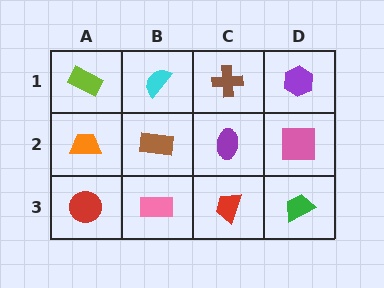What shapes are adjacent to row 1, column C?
A purple ellipse (row 2, column C), a cyan semicircle (row 1, column B), a purple hexagon (row 1, column D).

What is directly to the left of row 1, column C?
A cyan semicircle.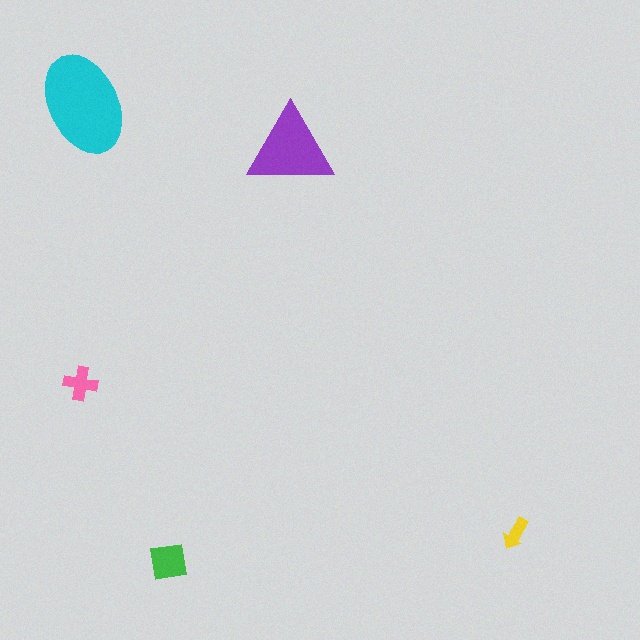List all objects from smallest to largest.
The yellow arrow, the pink cross, the green square, the purple triangle, the cyan ellipse.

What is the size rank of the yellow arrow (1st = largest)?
5th.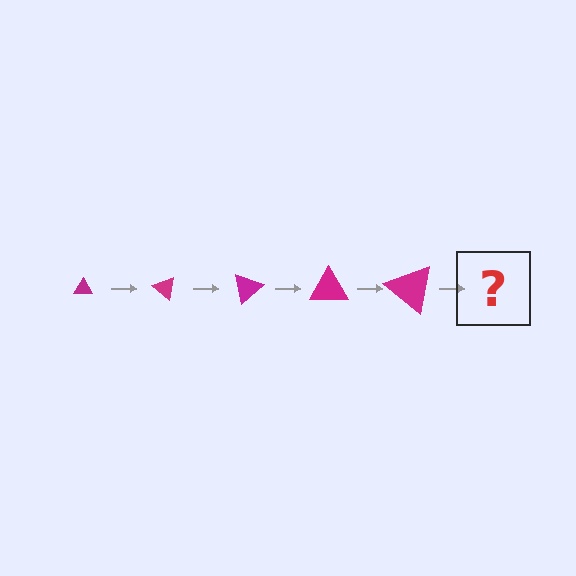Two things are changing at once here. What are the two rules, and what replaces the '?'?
The two rules are that the triangle grows larger each step and it rotates 40 degrees each step. The '?' should be a triangle, larger than the previous one and rotated 200 degrees from the start.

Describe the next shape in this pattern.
It should be a triangle, larger than the previous one and rotated 200 degrees from the start.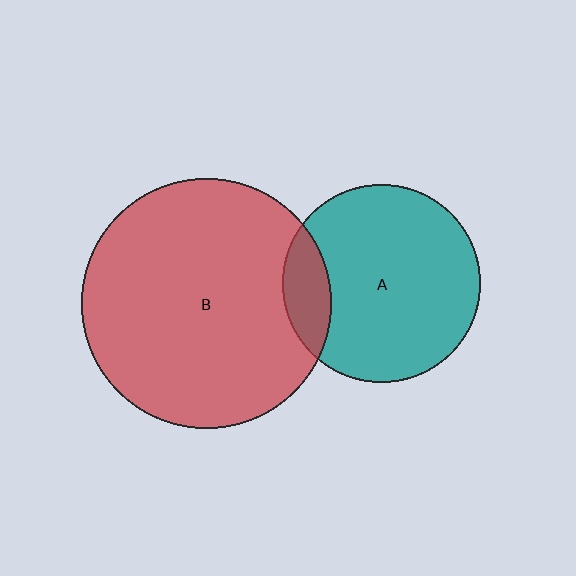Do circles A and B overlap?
Yes.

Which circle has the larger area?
Circle B (red).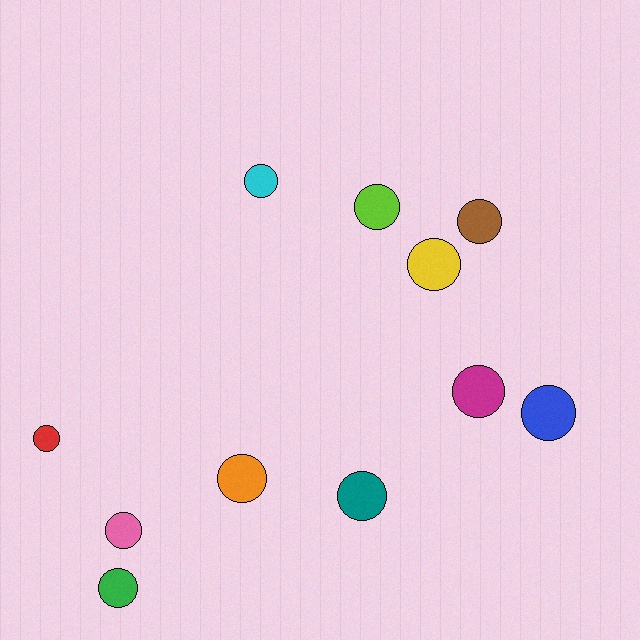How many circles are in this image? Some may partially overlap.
There are 11 circles.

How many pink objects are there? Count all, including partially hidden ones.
There is 1 pink object.